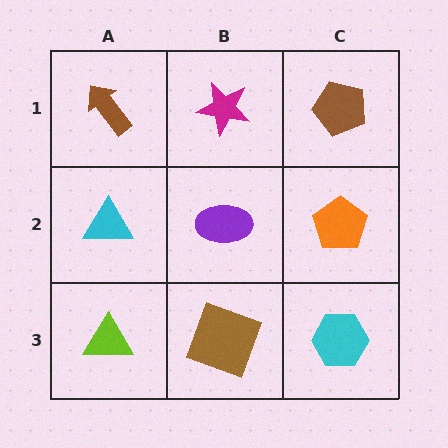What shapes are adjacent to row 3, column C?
An orange pentagon (row 2, column C), a brown square (row 3, column B).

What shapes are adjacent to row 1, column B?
A purple ellipse (row 2, column B), a brown arrow (row 1, column A), a brown pentagon (row 1, column C).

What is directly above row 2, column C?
A brown pentagon.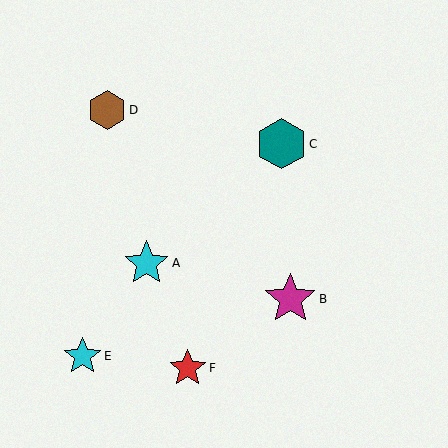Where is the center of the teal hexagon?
The center of the teal hexagon is at (281, 144).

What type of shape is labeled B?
Shape B is a magenta star.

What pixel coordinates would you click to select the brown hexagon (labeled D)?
Click at (107, 110) to select the brown hexagon D.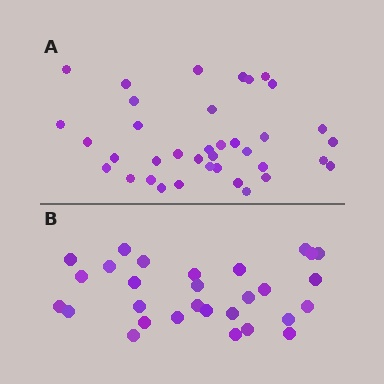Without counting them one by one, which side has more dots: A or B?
Region A (the top region) has more dots.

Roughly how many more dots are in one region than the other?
Region A has roughly 8 or so more dots than region B.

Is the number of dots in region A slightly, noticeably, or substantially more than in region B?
Region A has noticeably more, but not dramatically so. The ratio is roughly 1.3 to 1.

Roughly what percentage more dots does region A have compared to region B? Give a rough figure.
About 30% more.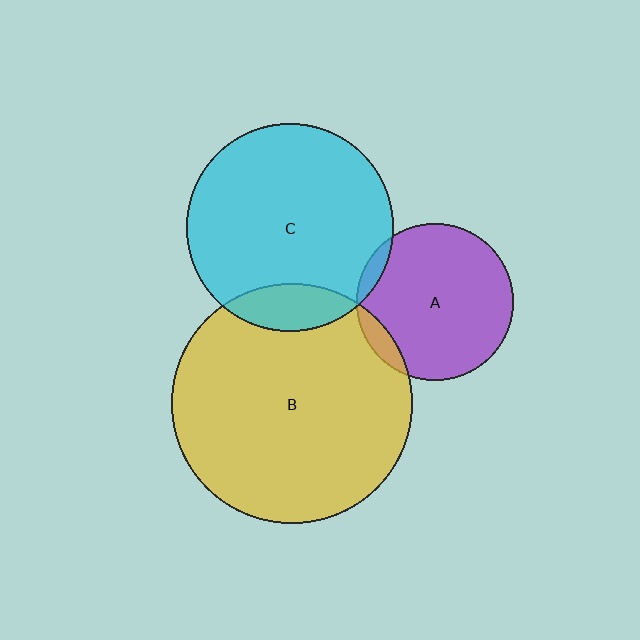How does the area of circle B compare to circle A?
Approximately 2.4 times.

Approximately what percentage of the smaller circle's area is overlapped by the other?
Approximately 15%.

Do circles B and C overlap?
Yes.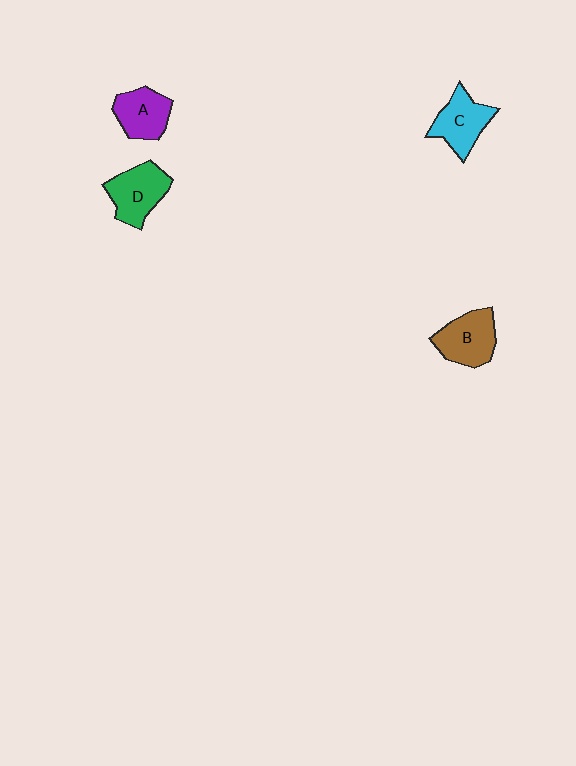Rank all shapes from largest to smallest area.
From largest to smallest: D (green), B (brown), C (cyan), A (purple).